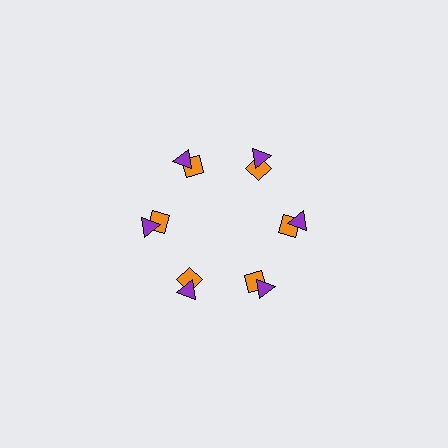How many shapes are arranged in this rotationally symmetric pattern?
There are 12 shapes, arranged in 6 groups of 2.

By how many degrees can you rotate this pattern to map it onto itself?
The pattern maps onto itself every 60 degrees of rotation.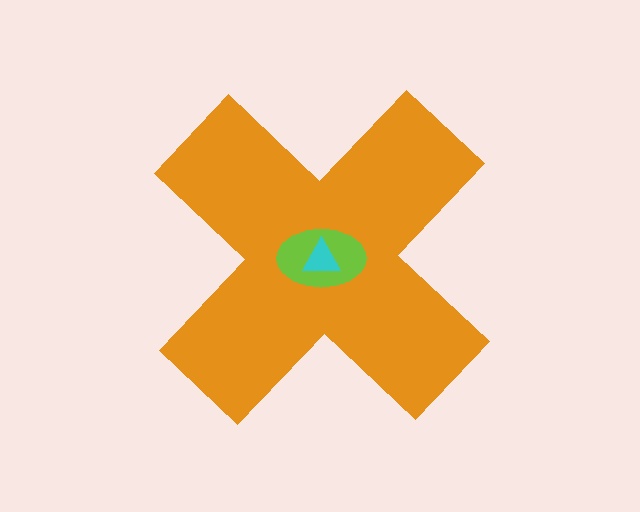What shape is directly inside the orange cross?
The lime ellipse.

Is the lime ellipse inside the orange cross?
Yes.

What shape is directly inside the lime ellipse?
The cyan triangle.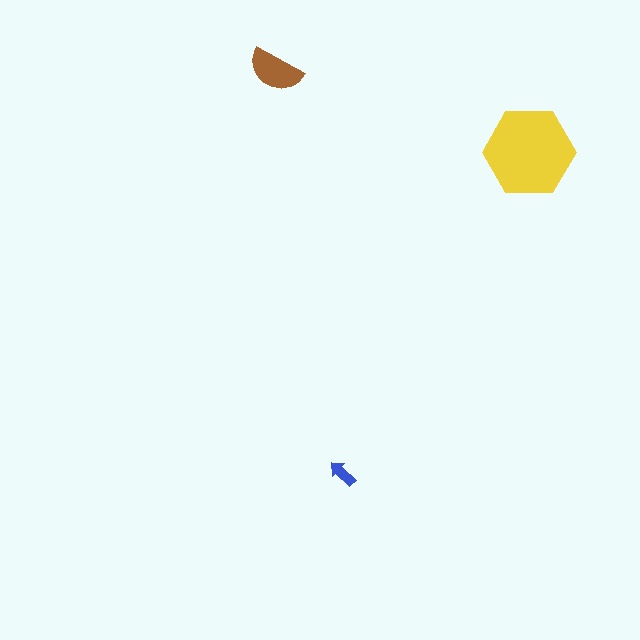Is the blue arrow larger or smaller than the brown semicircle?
Smaller.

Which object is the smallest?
The blue arrow.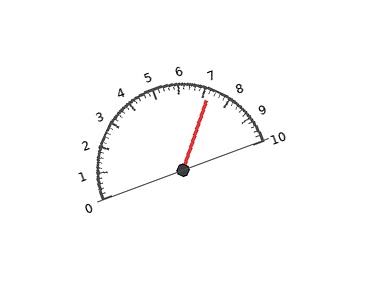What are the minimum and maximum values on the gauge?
The gauge ranges from 0 to 10.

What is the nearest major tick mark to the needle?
The nearest major tick mark is 7.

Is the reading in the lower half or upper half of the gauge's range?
The reading is in the upper half of the range (0 to 10).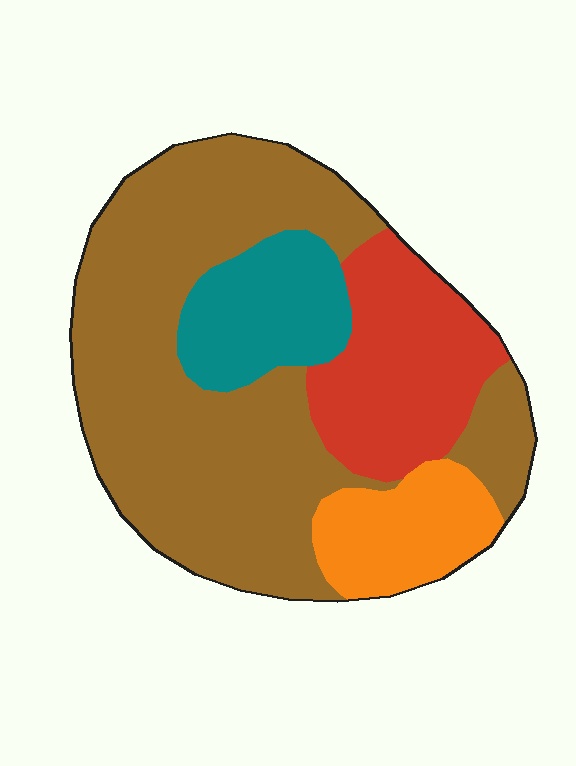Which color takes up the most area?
Brown, at roughly 55%.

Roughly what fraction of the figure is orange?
Orange covers 11% of the figure.